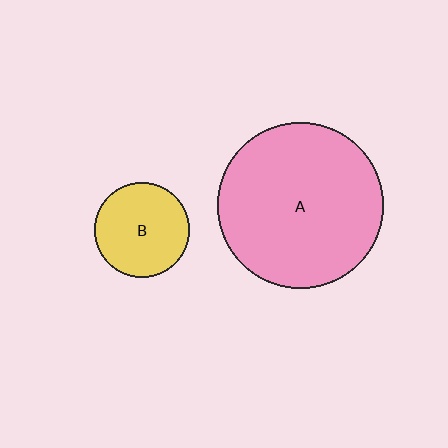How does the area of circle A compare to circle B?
Approximately 3.1 times.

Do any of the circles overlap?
No, none of the circles overlap.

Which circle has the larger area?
Circle A (pink).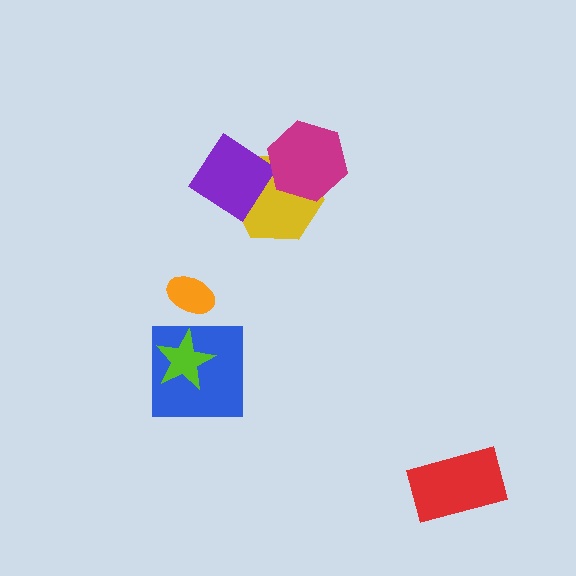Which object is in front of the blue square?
The lime star is in front of the blue square.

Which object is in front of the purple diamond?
The magenta hexagon is in front of the purple diamond.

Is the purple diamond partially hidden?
Yes, it is partially covered by another shape.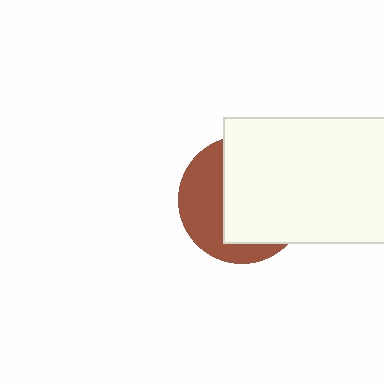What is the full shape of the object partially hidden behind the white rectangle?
The partially hidden object is a brown circle.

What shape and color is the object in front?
The object in front is a white rectangle.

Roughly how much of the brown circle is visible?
A small part of it is visible (roughly 40%).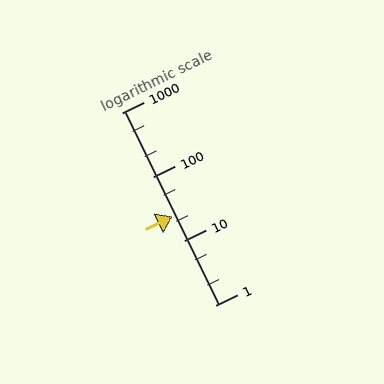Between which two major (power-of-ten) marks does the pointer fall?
The pointer is between 10 and 100.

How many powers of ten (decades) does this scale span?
The scale spans 3 decades, from 1 to 1000.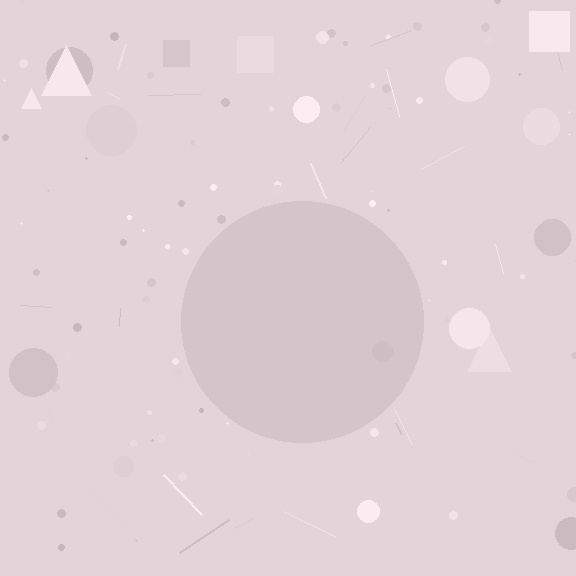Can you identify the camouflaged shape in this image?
The camouflaged shape is a circle.